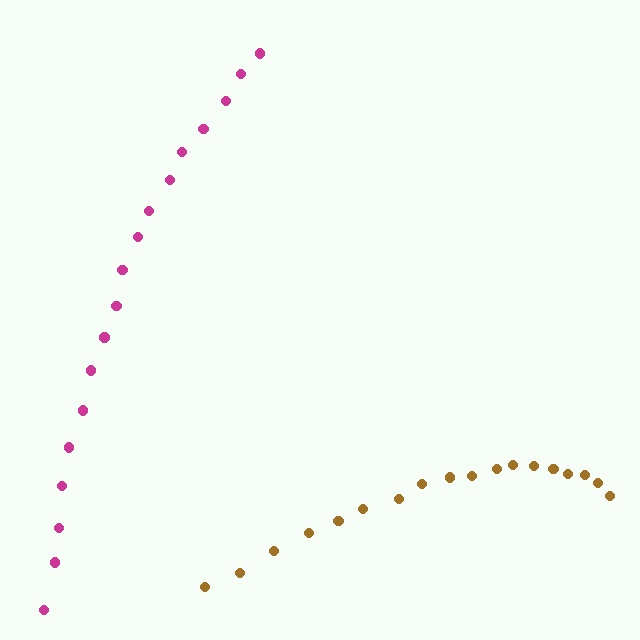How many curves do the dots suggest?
There are 2 distinct paths.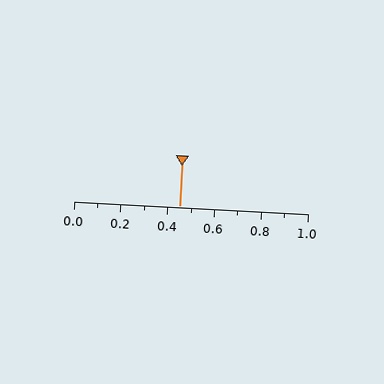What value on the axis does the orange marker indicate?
The marker indicates approximately 0.45.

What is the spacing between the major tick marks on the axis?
The major ticks are spaced 0.2 apart.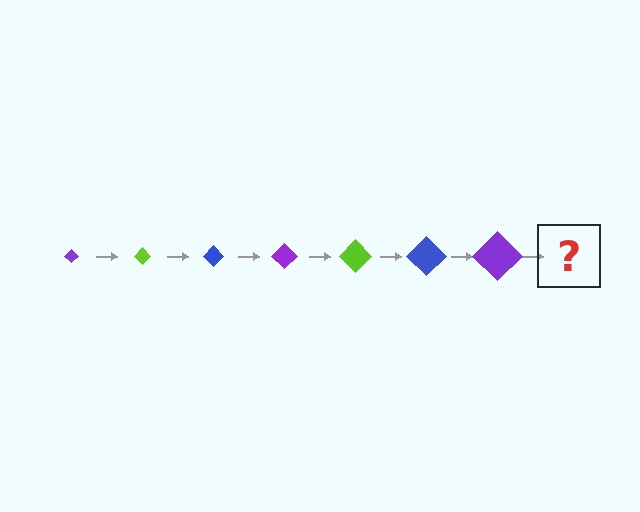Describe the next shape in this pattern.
It should be a lime diamond, larger than the previous one.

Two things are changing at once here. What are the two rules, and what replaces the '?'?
The two rules are that the diamond grows larger each step and the color cycles through purple, lime, and blue. The '?' should be a lime diamond, larger than the previous one.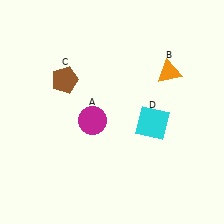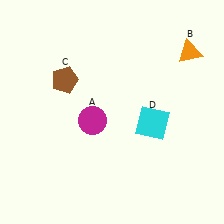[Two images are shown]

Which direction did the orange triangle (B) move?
The orange triangle (B) moved right.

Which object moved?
The orange triangle (B) moved right.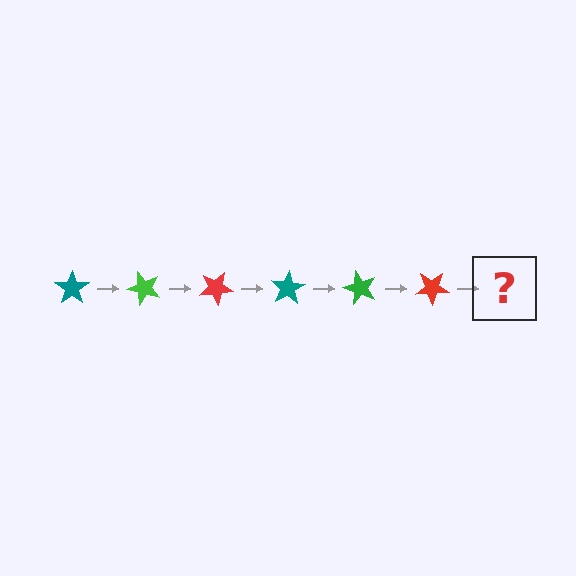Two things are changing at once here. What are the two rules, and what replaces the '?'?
The two rules are that it rotates 50 degrees each step and the color cycles through teal, green, and red. The '?' should be a teal star, rotated 300 degrees from the start.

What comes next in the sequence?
The next element should be a teal star, rotated 300 degrees from the start.